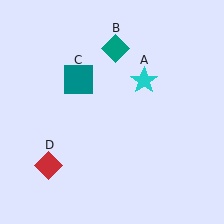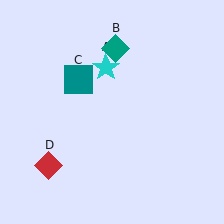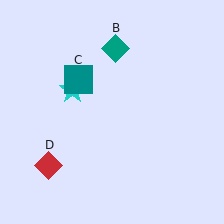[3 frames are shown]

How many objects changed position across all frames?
1 object changed position: cyan star (object A).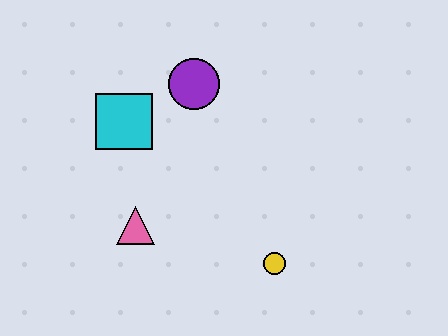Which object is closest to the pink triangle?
The cyan square is closest to the pink triangle.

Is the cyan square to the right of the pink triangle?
No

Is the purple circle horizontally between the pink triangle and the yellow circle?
Yes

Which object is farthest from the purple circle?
The yellow circle is farthest from the purple circle.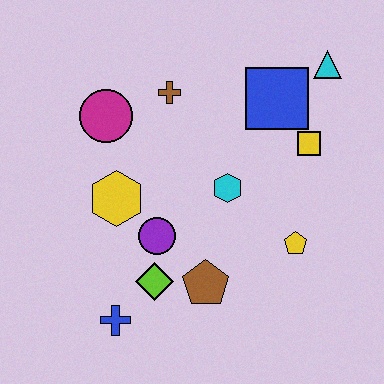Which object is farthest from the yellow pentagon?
The magenta circle is farthest from the yellow pentagon.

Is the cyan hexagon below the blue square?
Yes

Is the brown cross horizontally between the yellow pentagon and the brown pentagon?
No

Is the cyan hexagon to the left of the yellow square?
Yes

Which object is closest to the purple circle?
The lime diamond is closest to the purple circle.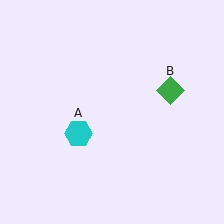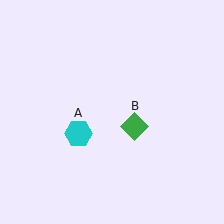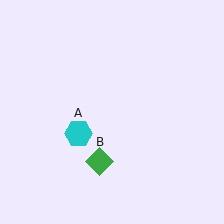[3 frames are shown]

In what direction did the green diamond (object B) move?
The green diamond (object B) moved down and to the left.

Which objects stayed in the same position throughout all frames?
Cyan hexagon (object A) remained stationary.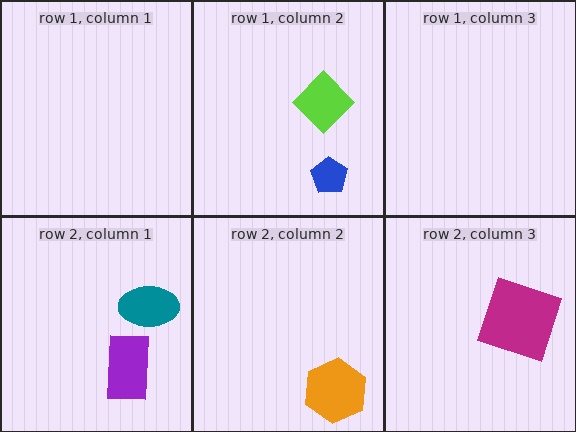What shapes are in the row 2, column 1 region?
The purple rectangle, the teal ellipse.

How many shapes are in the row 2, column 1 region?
2.